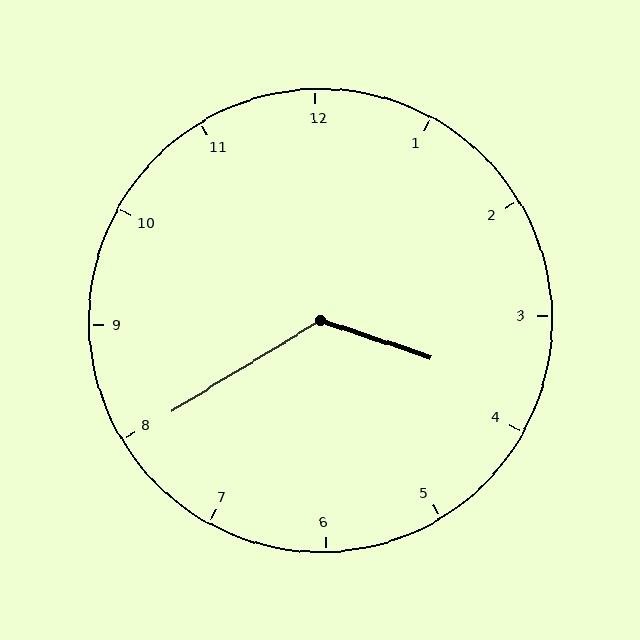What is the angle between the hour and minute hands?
Approximately 130 degrees.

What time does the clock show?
3:40.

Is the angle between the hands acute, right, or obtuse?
It is obtuse.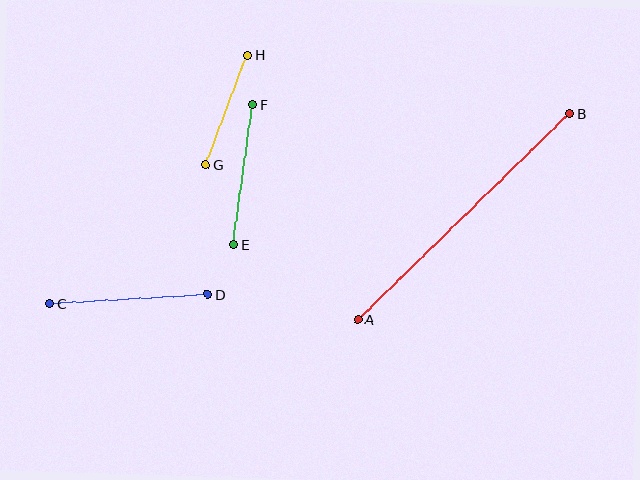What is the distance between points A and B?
The distance is approximately 295 pixels.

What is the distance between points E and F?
The distance is approximately 141 pixels.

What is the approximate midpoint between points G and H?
The midpoint is at approximately (227, 110) pixels.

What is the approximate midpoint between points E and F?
The midpoint is at approximately (243, 174) pixels.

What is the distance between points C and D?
The distance is approximately 159 pixels.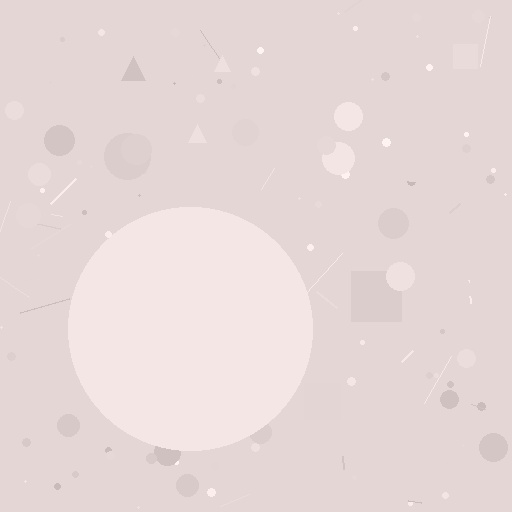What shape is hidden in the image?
A circle is hidden in the image.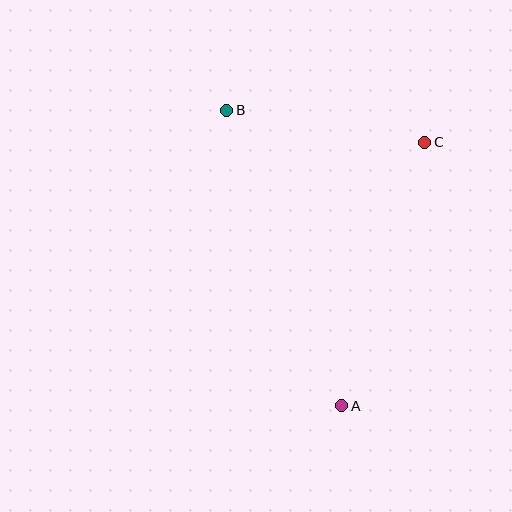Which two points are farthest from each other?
Points A and B are farthest from each other.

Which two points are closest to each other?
Points B and C are closest to each other.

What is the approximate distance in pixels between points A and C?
The distance between A and C is approximately 276 pixels.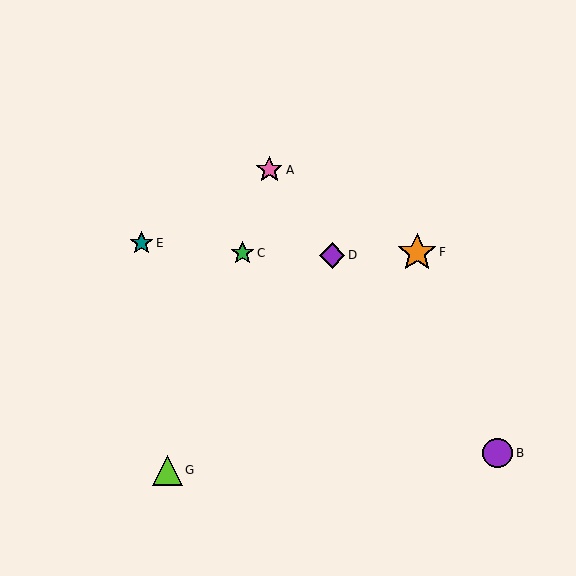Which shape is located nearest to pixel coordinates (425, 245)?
The orange star (labeled F) at (417, 252) is nearest to that location.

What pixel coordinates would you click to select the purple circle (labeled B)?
Click at (498, 453) to select the purple circle B.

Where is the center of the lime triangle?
The center of the lime triangle is at (167, 470).